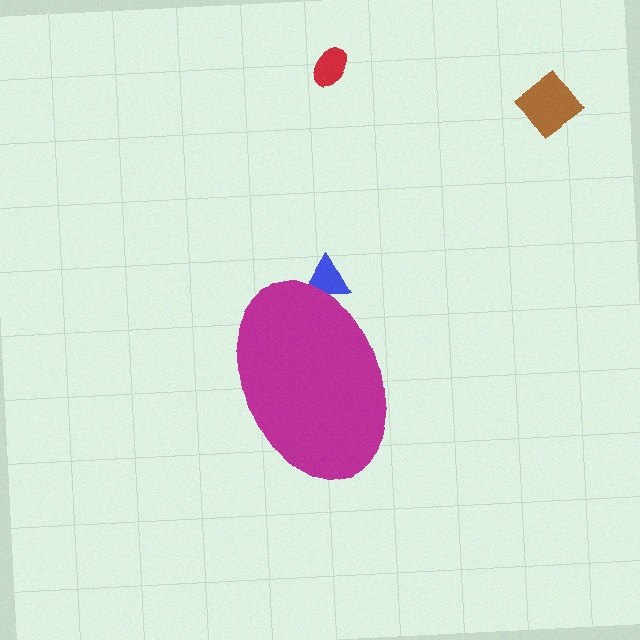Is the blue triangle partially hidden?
Yes, the blue triangle is partially hidden behind the magenta ellipse.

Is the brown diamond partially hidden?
No, the brown diamond is fully visible.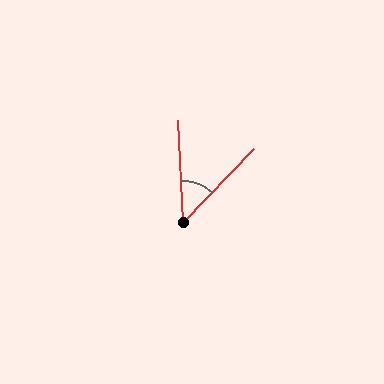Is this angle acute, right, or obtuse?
It is acute.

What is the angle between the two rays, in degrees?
Approximately 46 degrees.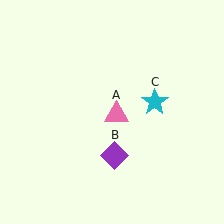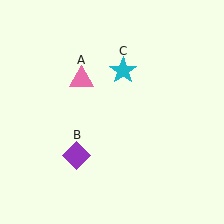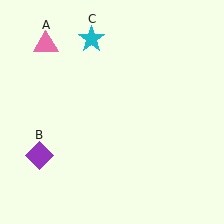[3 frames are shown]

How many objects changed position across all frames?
3 objects changed position: pink triangle (object A), purple diamond (object B), cyan star (object C).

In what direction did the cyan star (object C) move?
The cyan star (object C) moved up and to the left.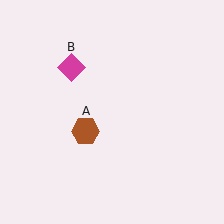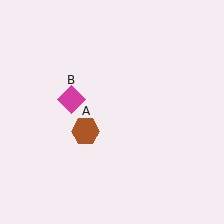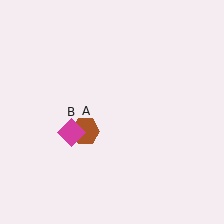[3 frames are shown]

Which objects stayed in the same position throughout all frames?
Brown hexagon (object A) remained stationary.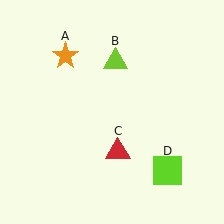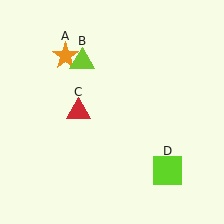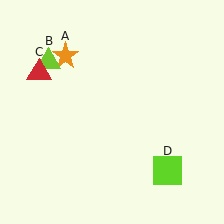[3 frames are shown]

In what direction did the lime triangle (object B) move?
The lime triangle (object B) moved left.